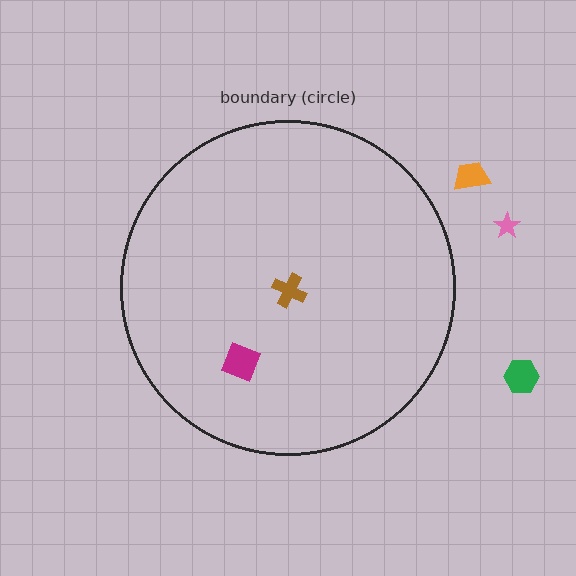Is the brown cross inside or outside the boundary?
Inside.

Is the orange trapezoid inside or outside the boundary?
Outside.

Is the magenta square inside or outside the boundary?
Inside.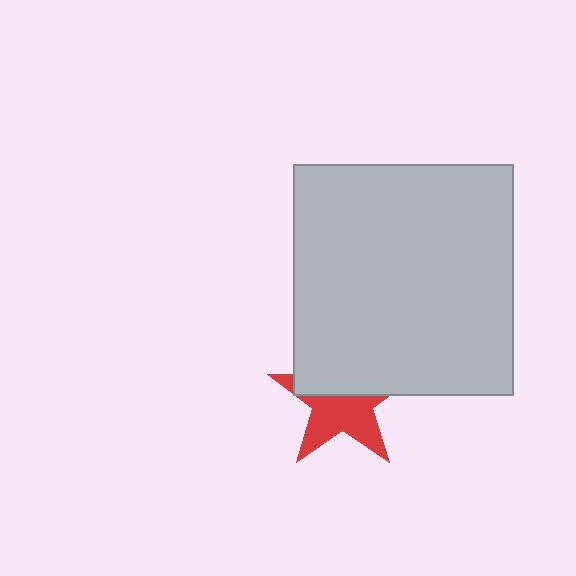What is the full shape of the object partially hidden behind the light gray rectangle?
The partially hidden object is a red star.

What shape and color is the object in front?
The object in front is a light gray rectangle.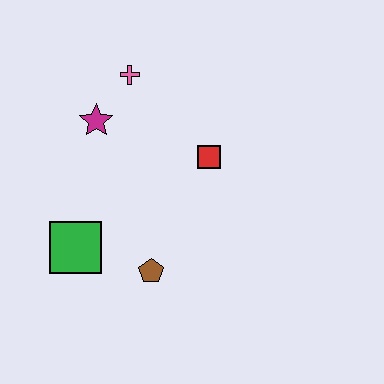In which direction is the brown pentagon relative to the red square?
The brown pentagon is below the red square.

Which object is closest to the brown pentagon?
The green square is closest to the brown pentagon.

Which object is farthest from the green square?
The pink cross is farthest from the green square.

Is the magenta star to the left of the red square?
Yes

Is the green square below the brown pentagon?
No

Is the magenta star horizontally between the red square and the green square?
Yes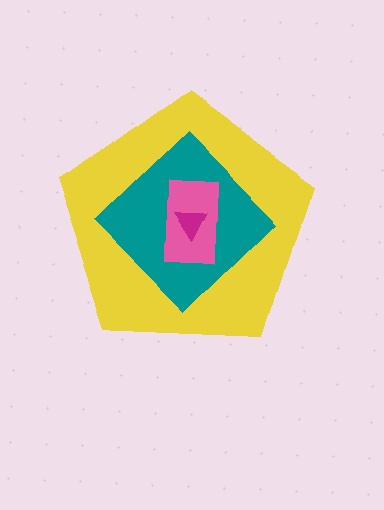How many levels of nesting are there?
4.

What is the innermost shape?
The magenta triangle.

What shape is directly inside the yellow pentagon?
The teal diamond.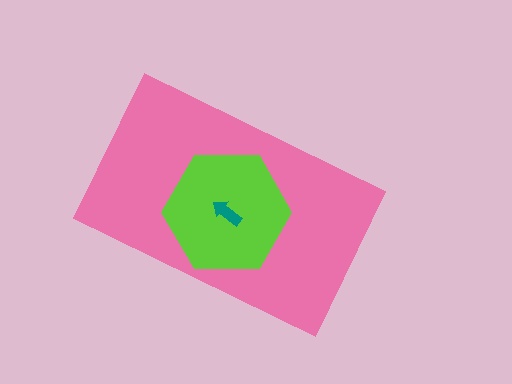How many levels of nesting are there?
3.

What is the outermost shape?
The pink rectangle.